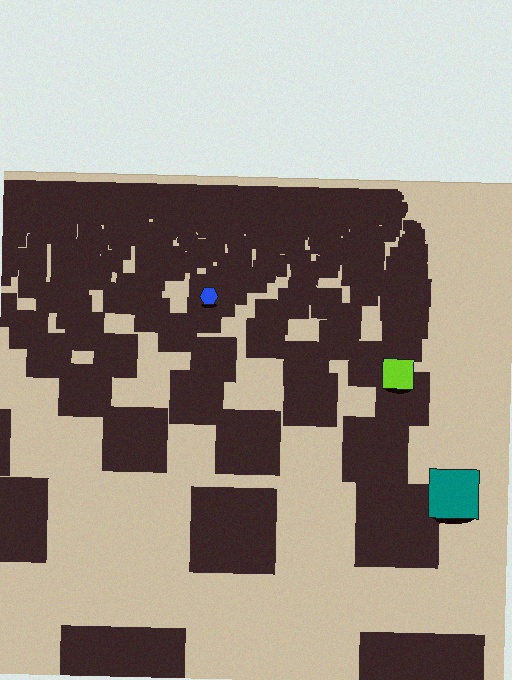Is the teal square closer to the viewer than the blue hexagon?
Yes. The teal square is closer — you can tell from the texture gradient: the ground texture is coarser near it.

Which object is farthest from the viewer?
The blue hexagon is farthest from the viewer. It appears smaller and the ground texture around it is denser.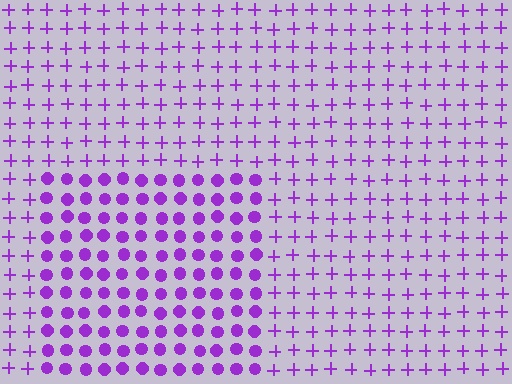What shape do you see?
I see a rectangle.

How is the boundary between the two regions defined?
The boundary is defined by a change in element shape: circles inside vs. plus signs outside. All elements share the same color and spacing.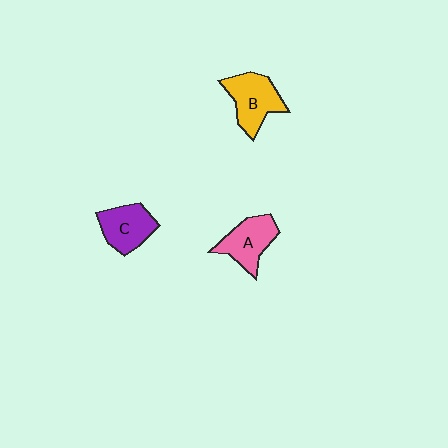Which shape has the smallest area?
Shape C (purple).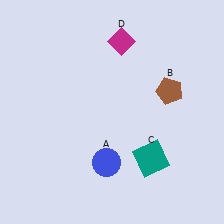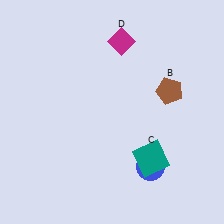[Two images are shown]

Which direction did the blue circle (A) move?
The blue circle (A) moved right.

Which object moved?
The blue circle (A) moved right.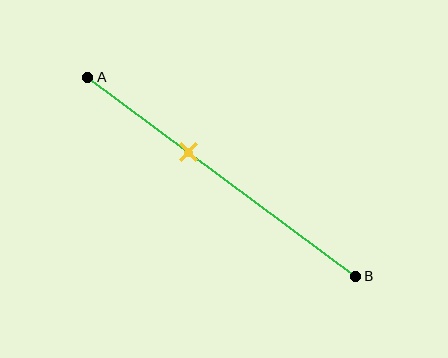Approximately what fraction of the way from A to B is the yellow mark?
The yellow mark is approximately 40% of the way from A to B.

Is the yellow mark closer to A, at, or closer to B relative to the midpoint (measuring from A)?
The yellow mark is closer to point A than the midpoint of segment AB.